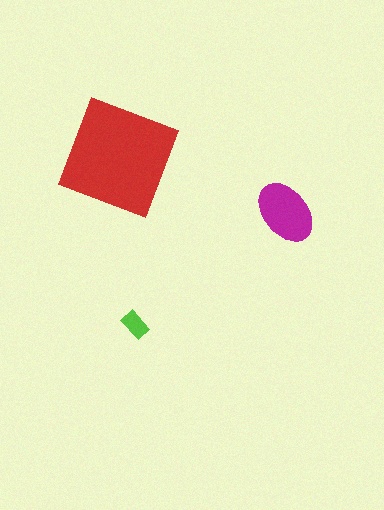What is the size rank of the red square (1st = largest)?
1st.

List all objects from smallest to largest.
The lime rectangle, the magenta ellipse, the red square.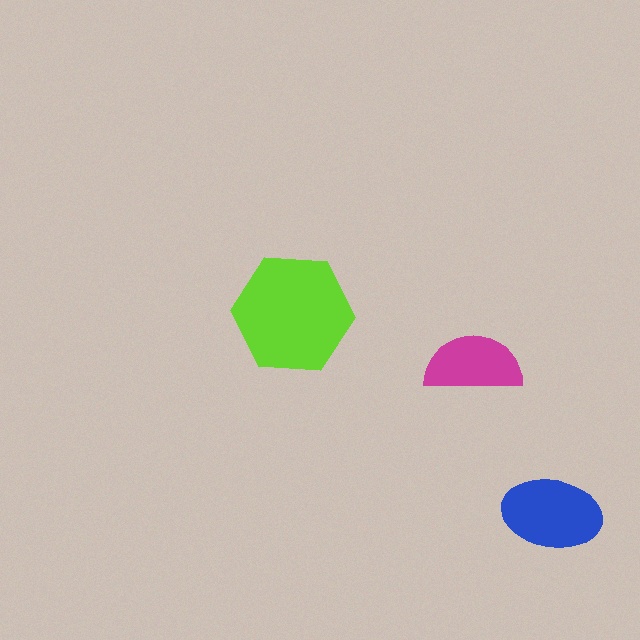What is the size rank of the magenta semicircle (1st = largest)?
3rd.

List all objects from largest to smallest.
The lime hexagon, the blue ellipse, the magenta semicircle.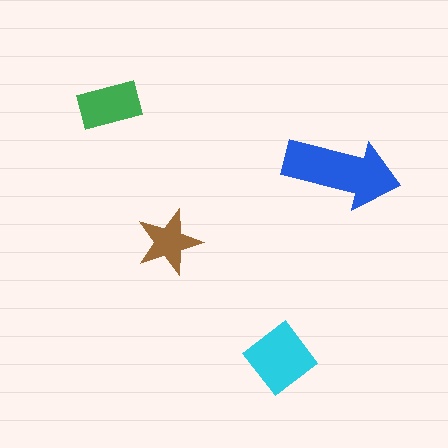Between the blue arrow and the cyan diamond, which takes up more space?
The blue arrow.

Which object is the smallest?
The brown star.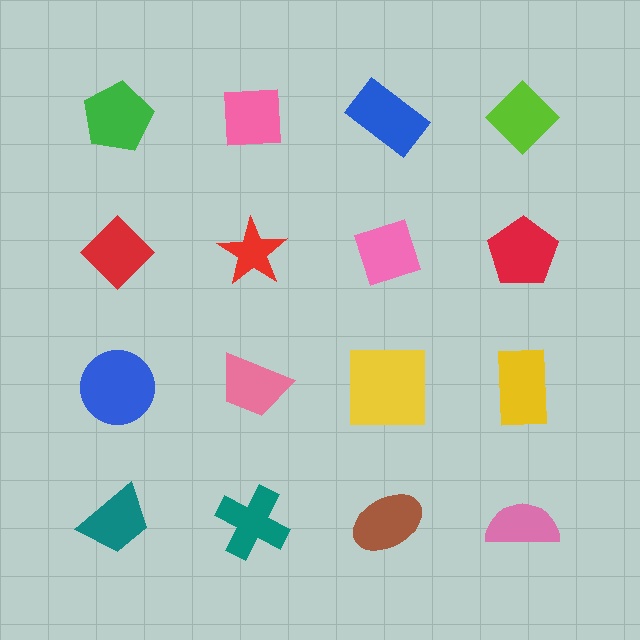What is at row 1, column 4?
A lime diamond.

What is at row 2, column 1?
A red diamond.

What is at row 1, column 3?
A blue rectangle.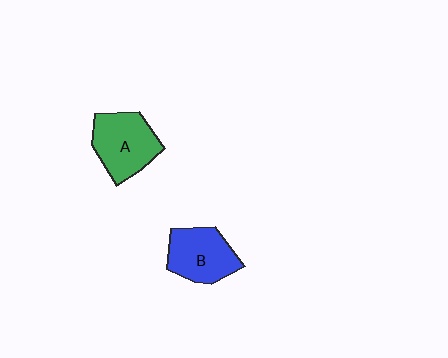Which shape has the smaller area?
Shape B (blue).